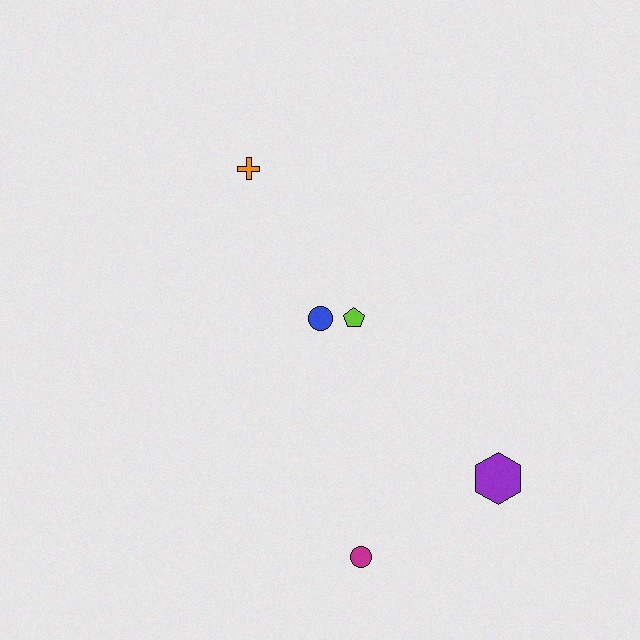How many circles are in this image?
There are 2 circles.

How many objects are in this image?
There are 5 objects.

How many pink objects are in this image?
There are no pink objects.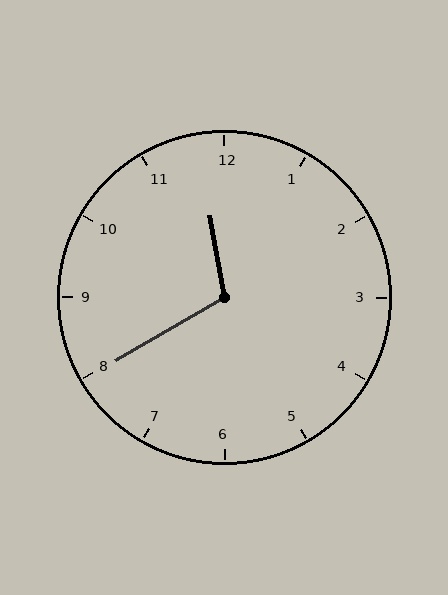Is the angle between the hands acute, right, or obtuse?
It is obtuse.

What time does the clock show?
11:40.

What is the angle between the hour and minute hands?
Approximately 110 degrees.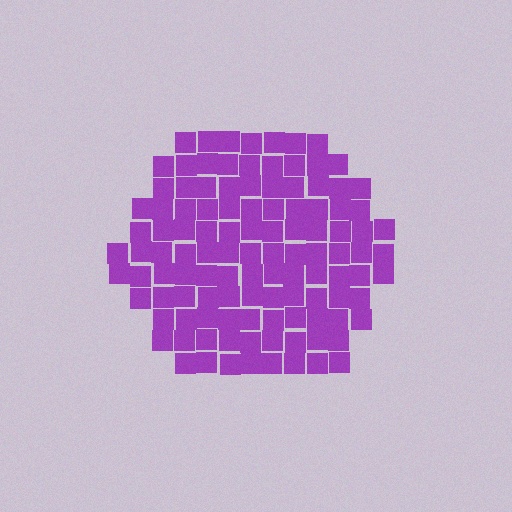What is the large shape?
The large shape is a hexagon.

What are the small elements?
The small elements are squares.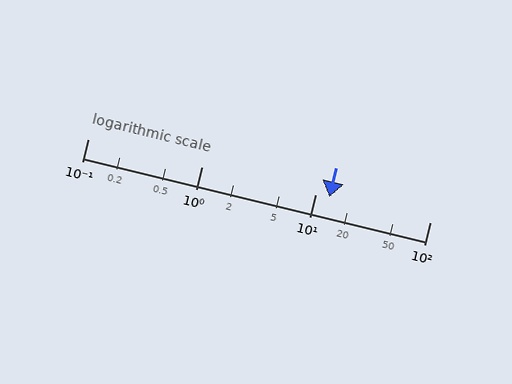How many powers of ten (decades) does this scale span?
The scale spans 3 decades, from 0.1 to 100.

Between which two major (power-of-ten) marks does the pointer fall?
The pointer is between 10 and 100.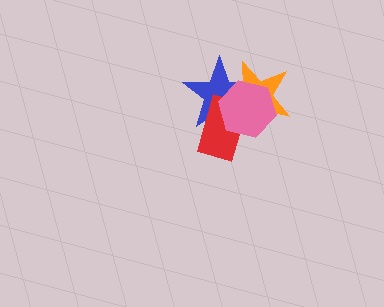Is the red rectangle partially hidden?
Yes, it is partially covered by another shape.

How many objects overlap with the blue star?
3 objects overlap with the blue star.